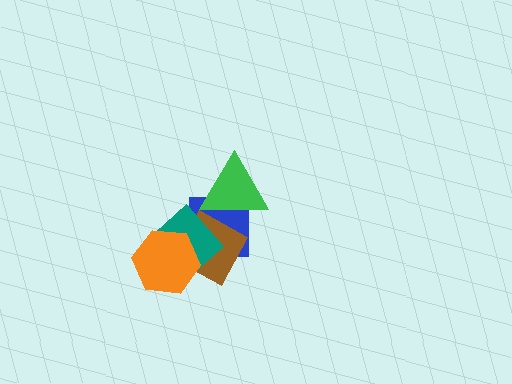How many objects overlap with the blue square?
3 objects overlap with the blue square.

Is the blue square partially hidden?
Yes, it is partially covered by another shape.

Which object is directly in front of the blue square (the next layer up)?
The brown diamond is directly in front of the blue square.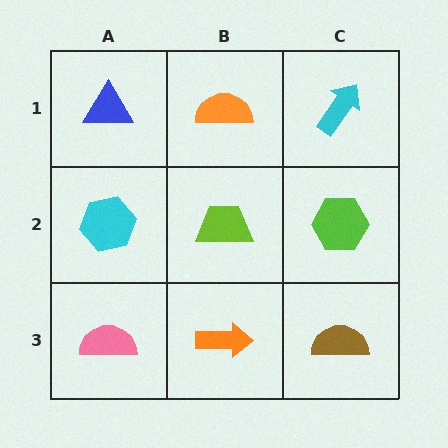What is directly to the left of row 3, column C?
An orange arrow.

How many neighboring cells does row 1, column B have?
3.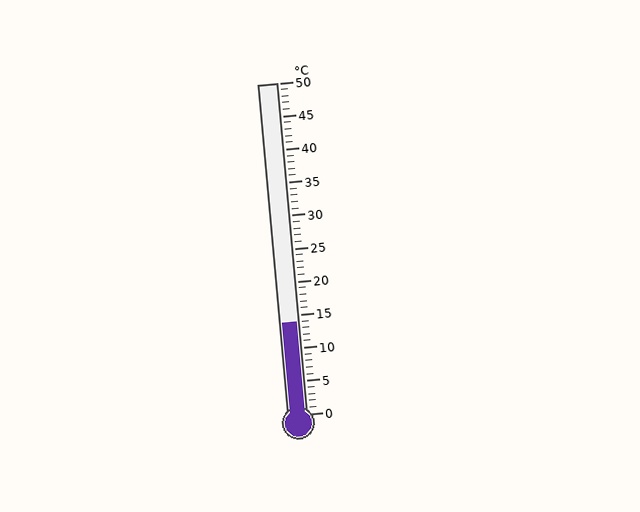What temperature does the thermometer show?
The thermometer shows approximately 14°C.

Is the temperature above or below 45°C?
The temperature is below 45°C.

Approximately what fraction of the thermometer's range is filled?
The thermometer is filled to approximately 30% of its range.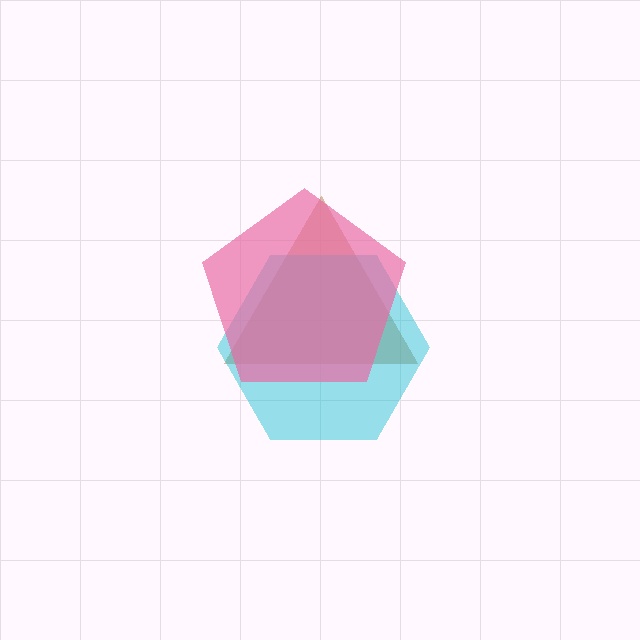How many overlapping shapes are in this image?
There are 3 overlapping shapes in the image.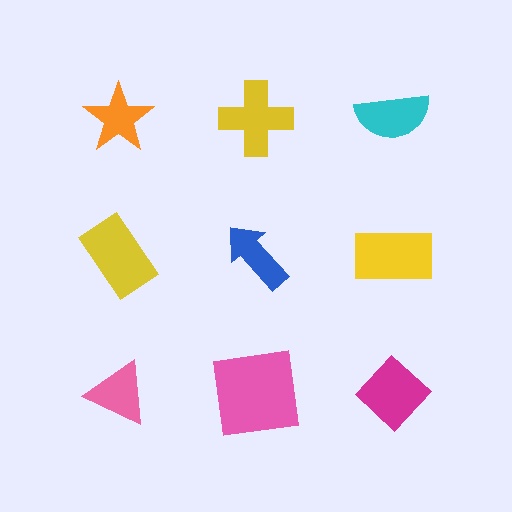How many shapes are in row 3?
3 shapes.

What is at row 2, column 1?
A yellow rectangle.